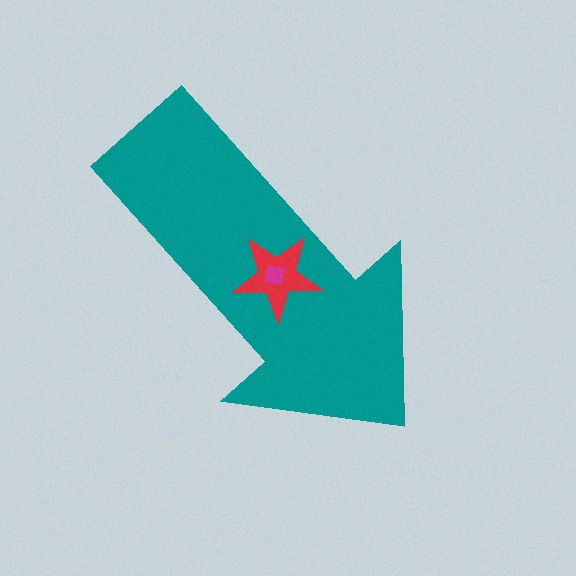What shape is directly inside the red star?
The magenta square.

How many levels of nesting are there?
3.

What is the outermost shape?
The teal arrow.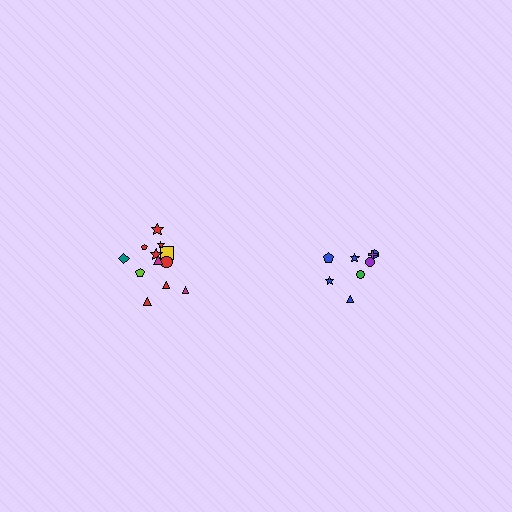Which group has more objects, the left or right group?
The left group.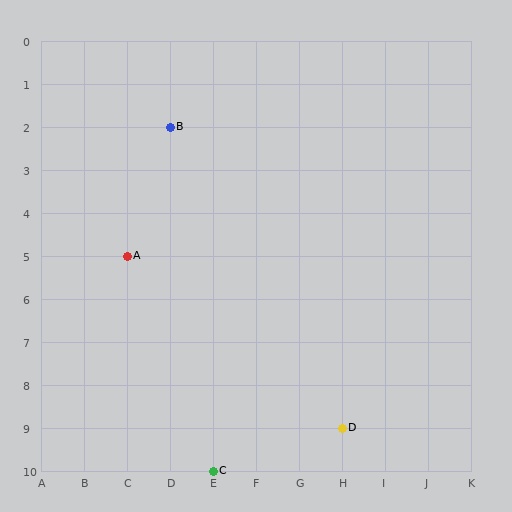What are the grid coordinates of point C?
Point C is at grid coordinates (E, 10).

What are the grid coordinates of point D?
Point D is at grid coordinates (H, 9).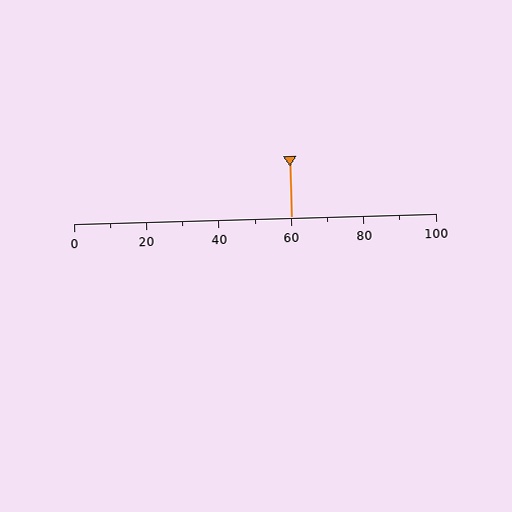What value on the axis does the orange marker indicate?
The marker indicates approximately 60.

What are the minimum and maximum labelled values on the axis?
The axis runs from 0 to 100.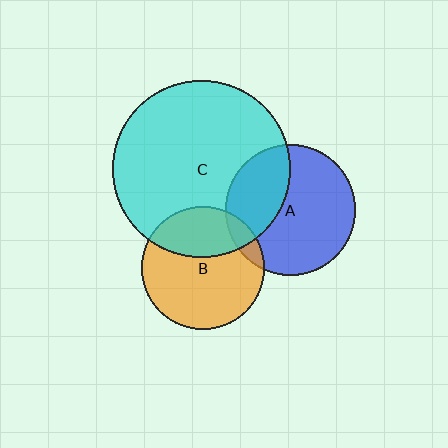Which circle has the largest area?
Circle C (cyan).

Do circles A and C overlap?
Yes.